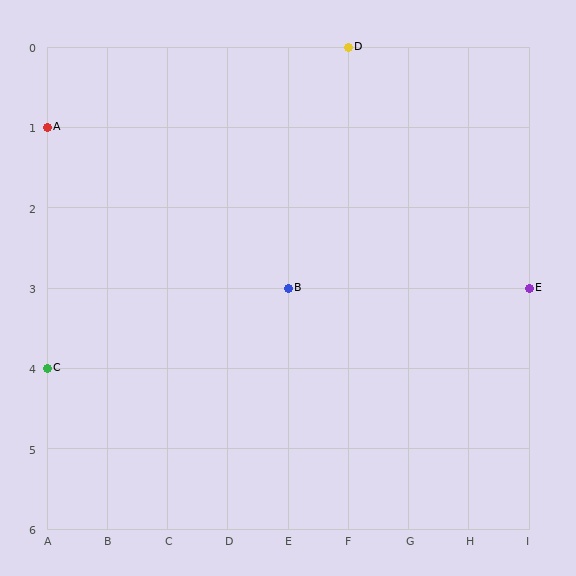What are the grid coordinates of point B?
Point B is at grid coordinates (E, 3).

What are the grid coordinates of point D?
Point D is at grid coordinates (F, 0).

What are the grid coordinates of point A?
Point A is at grid coordinates (A, 1).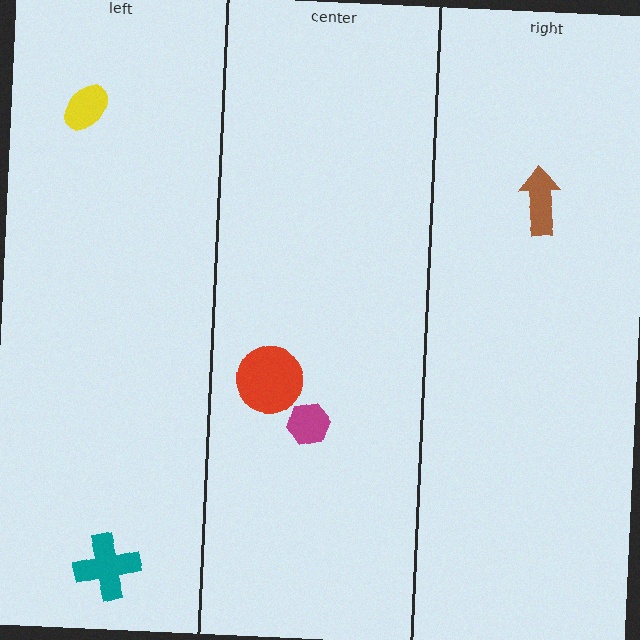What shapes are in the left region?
The teal cross, the yellow ellipse.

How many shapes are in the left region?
2.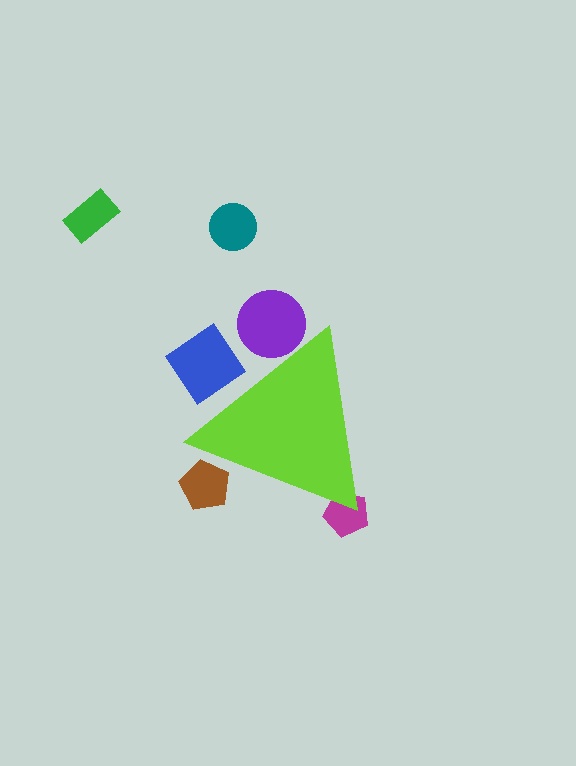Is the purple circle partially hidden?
Yes, the purple circle is partially hidden behind the lime triangle.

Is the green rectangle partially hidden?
No, the green rectangle is fully visible.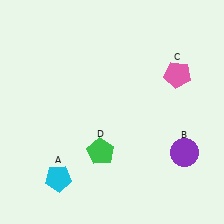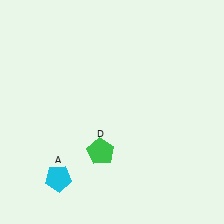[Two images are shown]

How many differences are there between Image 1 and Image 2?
There are 2 differences between the two images.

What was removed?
The pink pentagon (C), the purple circle (B) were removed in Image 2.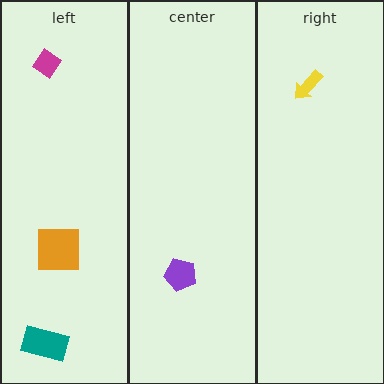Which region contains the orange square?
The left region.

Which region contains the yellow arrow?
The right region.